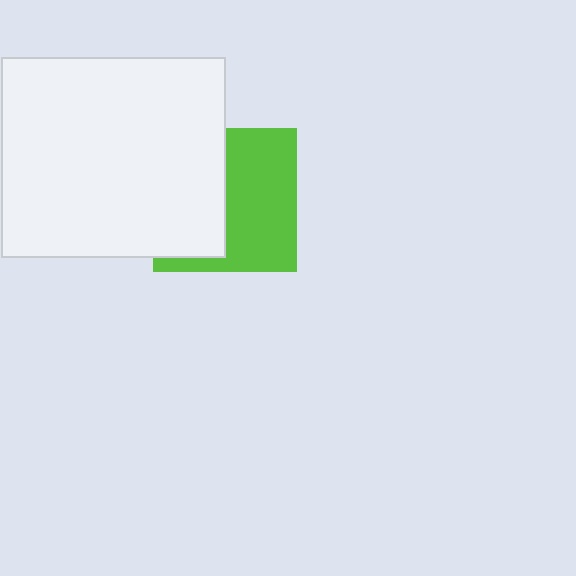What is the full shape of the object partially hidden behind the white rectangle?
The partially hidden object is a lime square.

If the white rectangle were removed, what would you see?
You would see the complete lime square.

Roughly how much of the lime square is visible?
About half of it is visible (roughly 55%).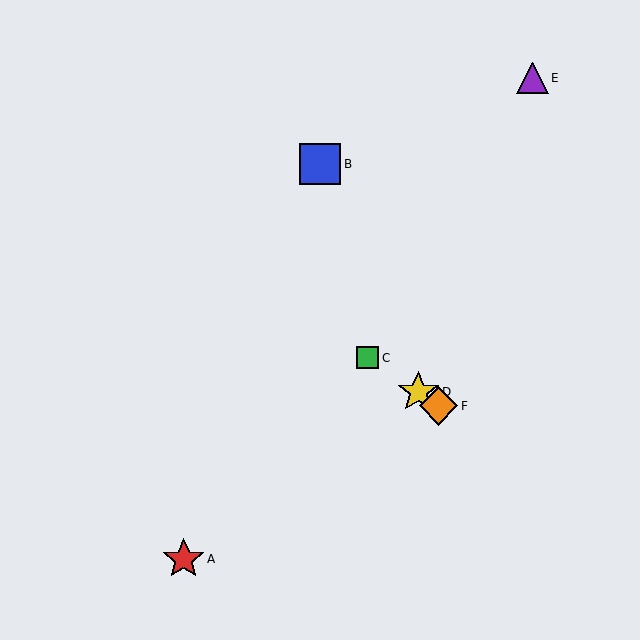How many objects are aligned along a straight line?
3 objects (C, D, F) are aligned along a straight line.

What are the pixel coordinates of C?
Object C is at (368, 358).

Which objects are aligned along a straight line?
Objects C, D, F are aligned along a straight line.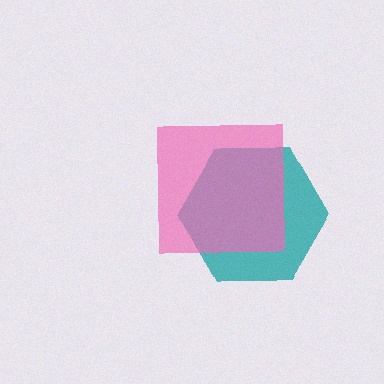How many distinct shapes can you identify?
There are 2 distinct shapes: a teal hexagon, a pink square.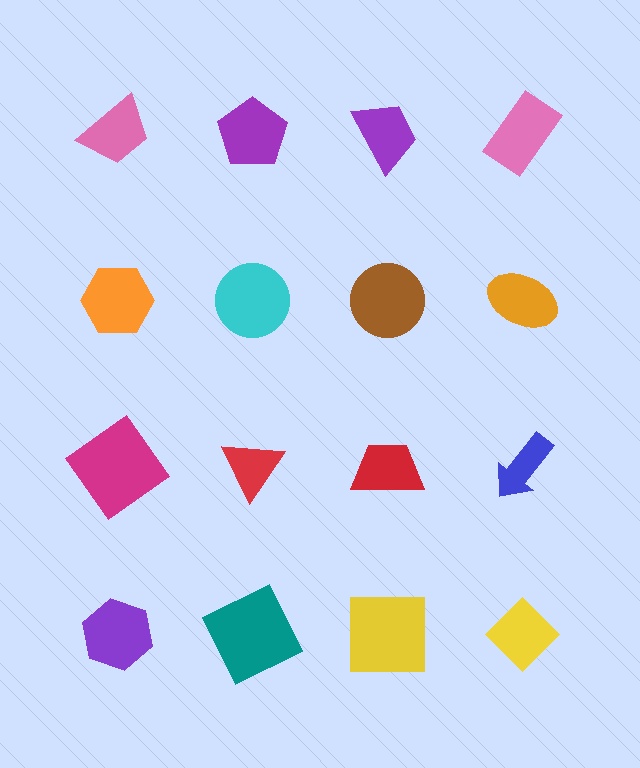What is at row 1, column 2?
A purple pentagon.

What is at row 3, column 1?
A magenta diamond.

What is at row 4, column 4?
A yellow diamond.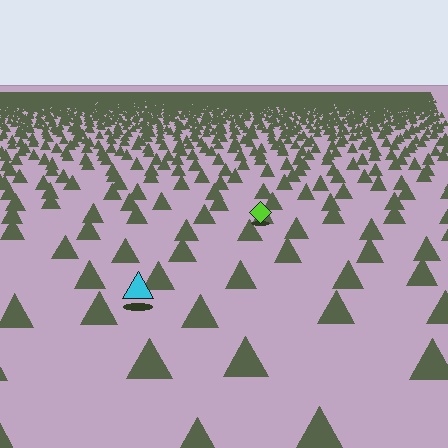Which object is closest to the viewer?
The cyan triangle is closest. The texture marks near it are larger and more spread out.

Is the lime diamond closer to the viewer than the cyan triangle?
No. The cyan triangle is closer — you can tell from the texture gradient: the ground texture is coarser near it.